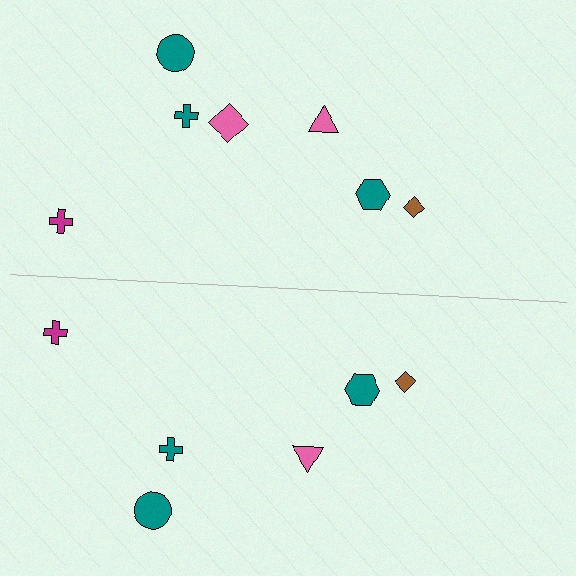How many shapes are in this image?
There are 13 shapes in this image.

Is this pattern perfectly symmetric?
No, the pattern is not perfectly symmetric. A pink diamond is missing from the bottom side.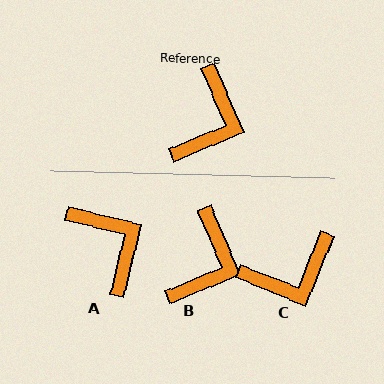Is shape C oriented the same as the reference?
No, it is off by about 45 degrees.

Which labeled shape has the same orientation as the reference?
B.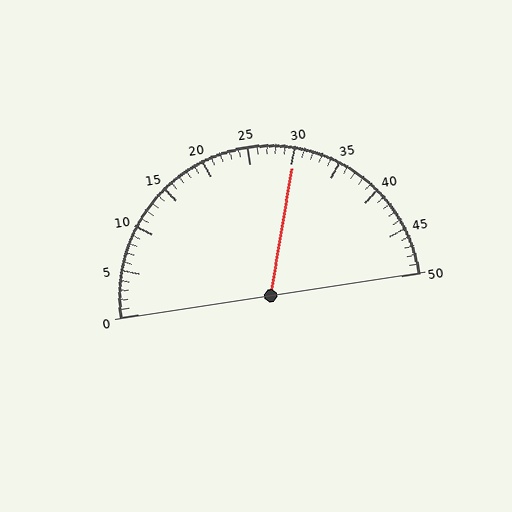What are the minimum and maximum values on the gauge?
The gauge ranges from 0 to 50.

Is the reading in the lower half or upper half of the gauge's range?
The reading is in the upper half of the range (0 to 50).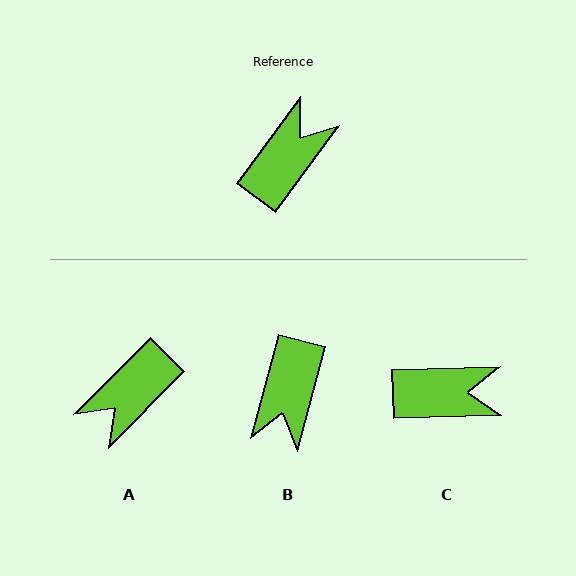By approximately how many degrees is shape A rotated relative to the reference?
Approximately 172 degrees counter-clockwise.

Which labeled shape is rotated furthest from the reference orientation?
A, about 172 degrees away.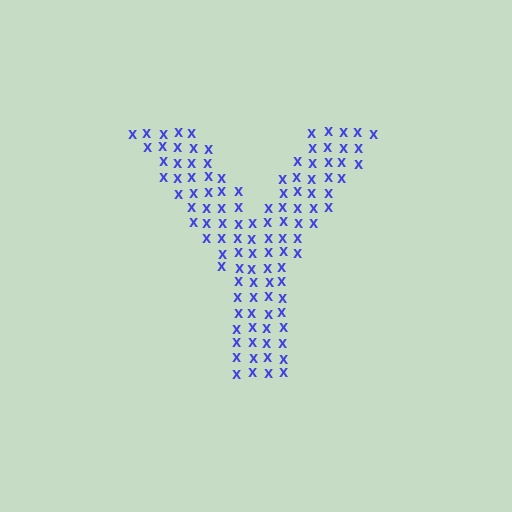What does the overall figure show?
The overall figure shows the letter Y.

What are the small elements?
The small elements are letter X's.